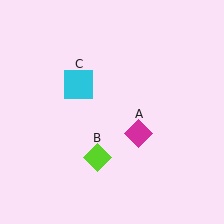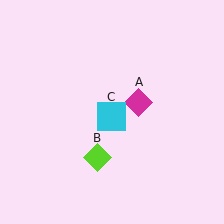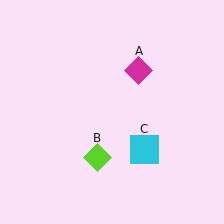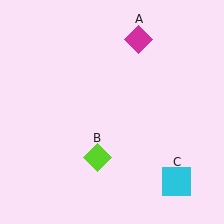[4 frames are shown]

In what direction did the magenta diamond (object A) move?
The magenta diamond (object A) moved up.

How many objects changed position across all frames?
2 objects changed position: magenta diamond (object A), cyan square (object C).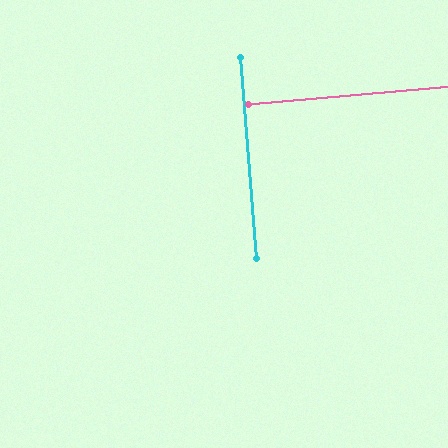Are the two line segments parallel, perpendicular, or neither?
Perpendicular — they meet at approximately 89°.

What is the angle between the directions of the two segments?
Approximately 89 degrees.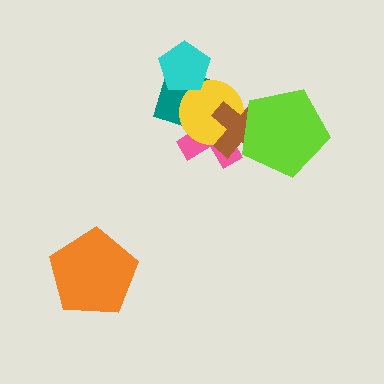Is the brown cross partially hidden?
Yes, it is partially covered by another shape.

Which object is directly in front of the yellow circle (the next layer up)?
The cyan pentagon is directly in front of the yellow circle.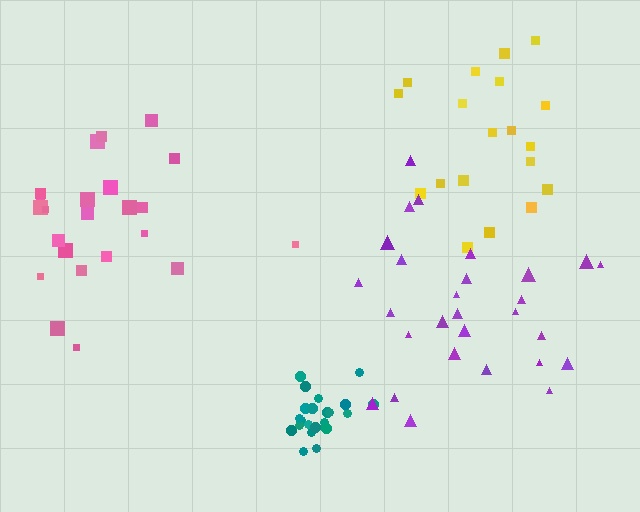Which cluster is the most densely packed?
Teal.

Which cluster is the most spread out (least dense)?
Pink.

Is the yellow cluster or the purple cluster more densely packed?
Purple.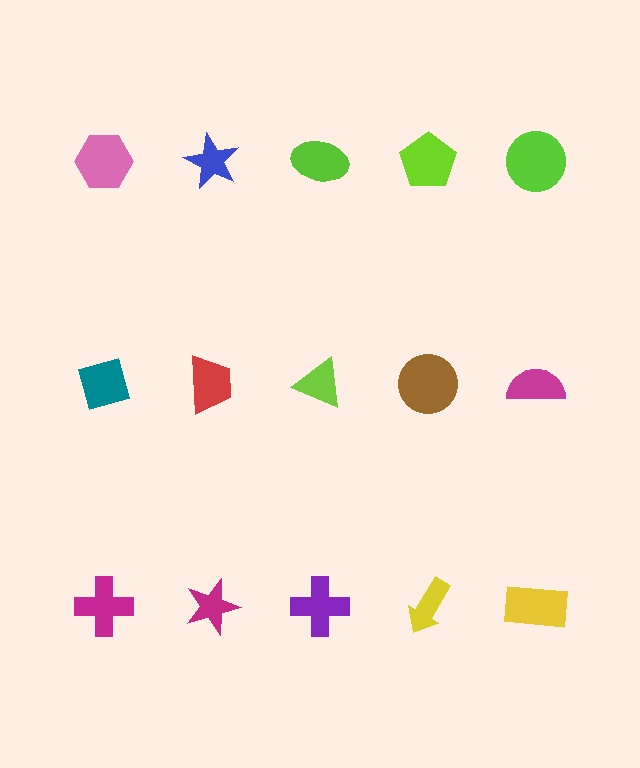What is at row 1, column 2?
A blue star.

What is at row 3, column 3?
A purple cross.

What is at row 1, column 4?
A lime pentagon.